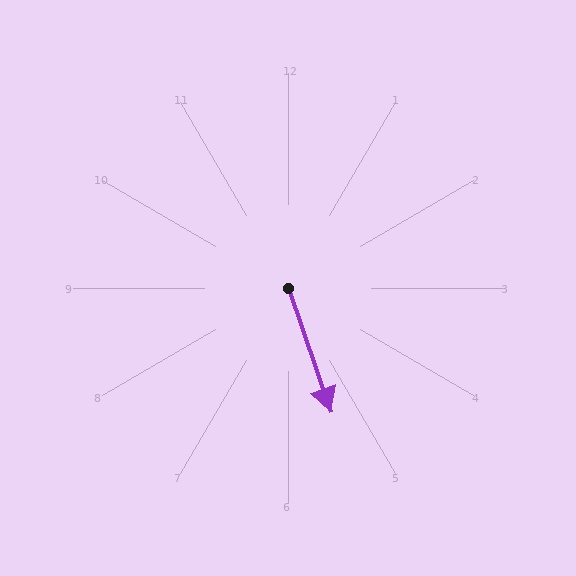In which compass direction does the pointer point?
South.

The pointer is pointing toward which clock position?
Roughly 5 o'clock.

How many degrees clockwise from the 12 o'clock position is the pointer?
Approximately 161 degrees.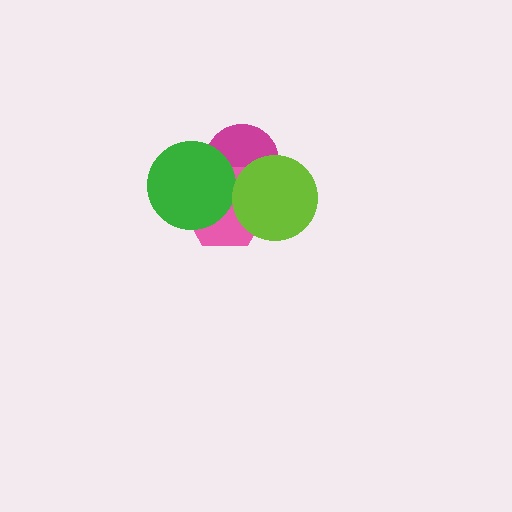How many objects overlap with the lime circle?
2 objects overlap with the lime circle.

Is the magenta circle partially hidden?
Yes, it is partially covered by another shape.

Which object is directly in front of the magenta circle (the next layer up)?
The pink hexagon is directly in front of the magenta circle.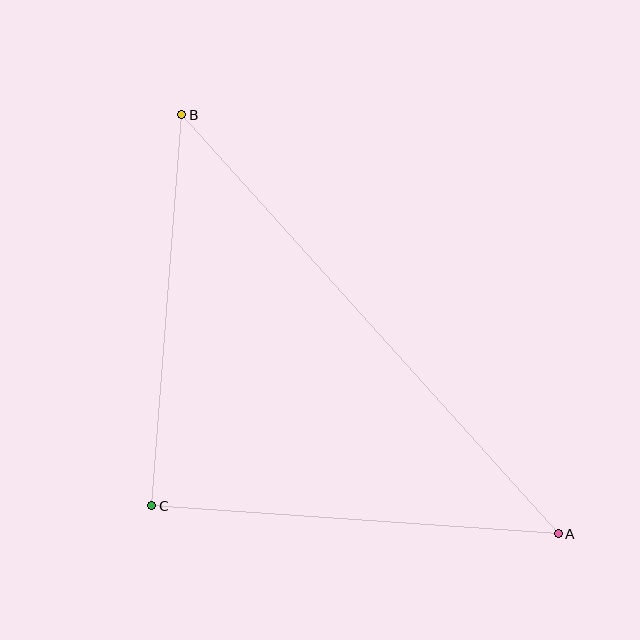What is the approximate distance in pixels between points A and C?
The distance between A and C is approximately 407 pixels.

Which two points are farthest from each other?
Points A and B are farthest from each other.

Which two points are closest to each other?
Points B and C are closest to each other.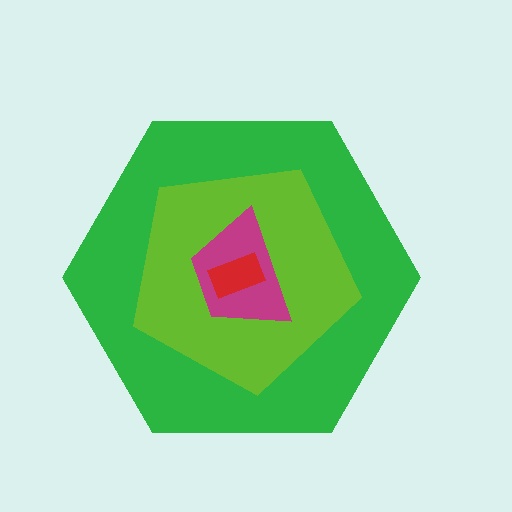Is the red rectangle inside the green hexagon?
Yes.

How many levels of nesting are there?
4.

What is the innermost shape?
The red rectangle.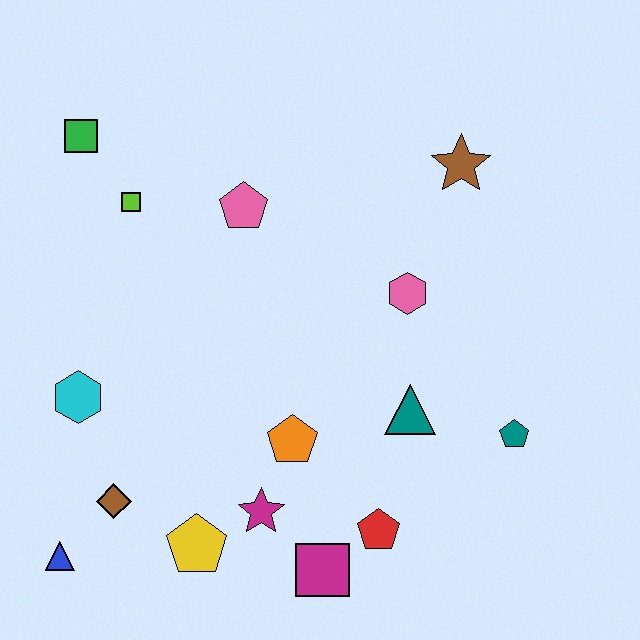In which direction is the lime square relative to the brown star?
The lime square is to the left of the brown star.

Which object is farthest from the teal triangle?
The green square is farthest from the teal triangle.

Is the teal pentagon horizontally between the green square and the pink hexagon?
No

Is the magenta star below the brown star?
Yes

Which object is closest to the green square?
The lime square is closest to the green square.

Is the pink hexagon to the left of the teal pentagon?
Yes